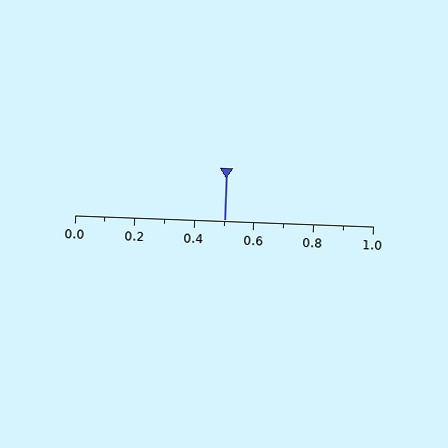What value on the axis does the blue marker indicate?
The marker indicates approximately 0.5.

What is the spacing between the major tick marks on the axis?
The major ticks are spaced 0.2 apart.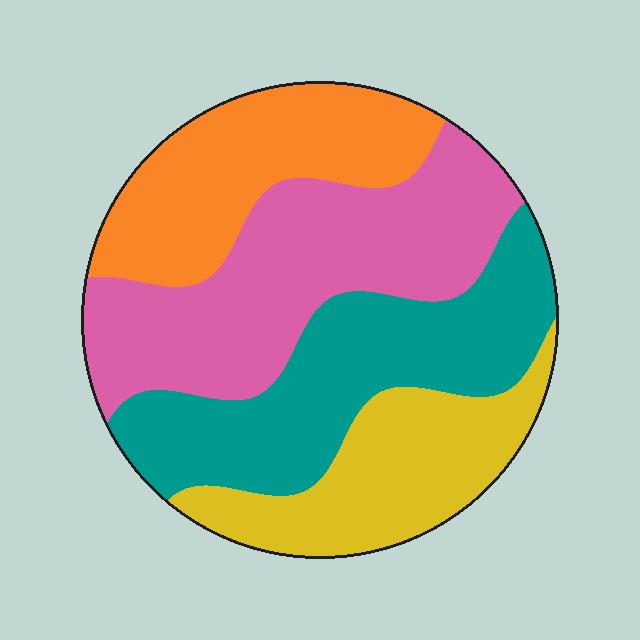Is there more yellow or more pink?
Pink.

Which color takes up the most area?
Pink, at roughly 30%.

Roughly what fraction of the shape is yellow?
Yellow covers 19% of the shape.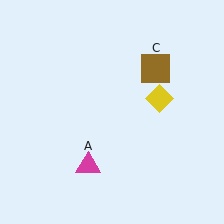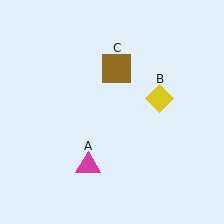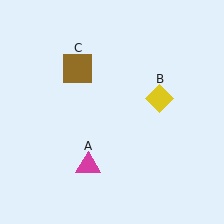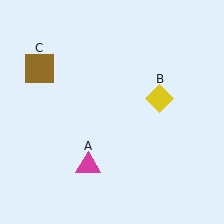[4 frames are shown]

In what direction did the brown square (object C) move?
The brown square (object C) moved left.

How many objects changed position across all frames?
1 object changed position: brown square (object C).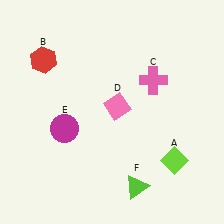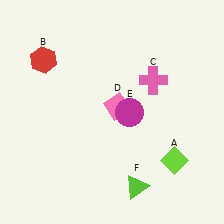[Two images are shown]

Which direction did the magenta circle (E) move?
The magenta circle (E) moved right.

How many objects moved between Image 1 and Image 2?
1 object moved between the two images.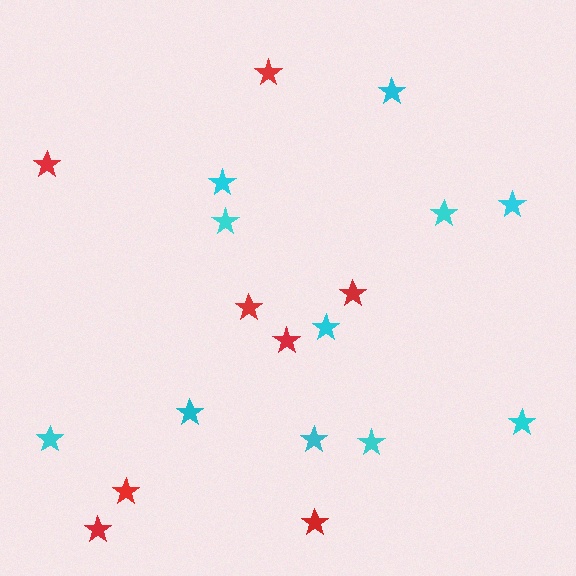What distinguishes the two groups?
There are 2 groups: one group of red stars (8) and one group of cyan stars (11).